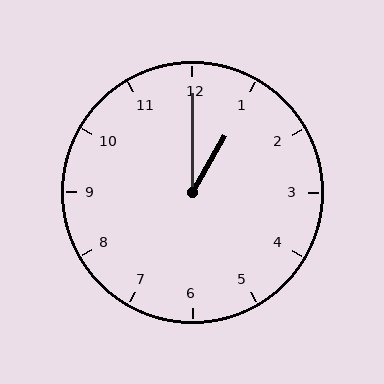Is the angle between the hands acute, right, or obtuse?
It is acute.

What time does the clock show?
1:00.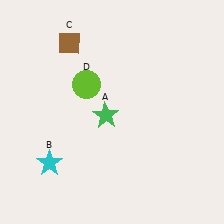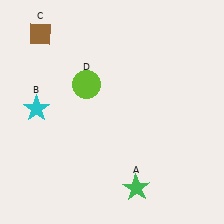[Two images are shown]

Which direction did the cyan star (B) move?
The cyan star (B) moved up.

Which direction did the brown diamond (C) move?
The brown diamond (C) moved left.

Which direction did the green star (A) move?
The green star (A) moved down.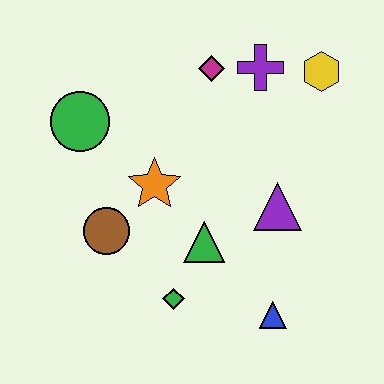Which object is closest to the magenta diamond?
The purple cross is closest to the magenta diamond.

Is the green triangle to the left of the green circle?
No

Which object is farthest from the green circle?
The blue triangle is farthest from the green circle.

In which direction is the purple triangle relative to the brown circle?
The purple triangle is to the right of the brown circle.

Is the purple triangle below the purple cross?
Yes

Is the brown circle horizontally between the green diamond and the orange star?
No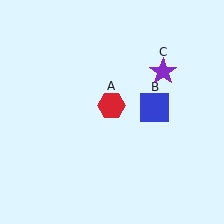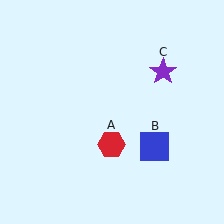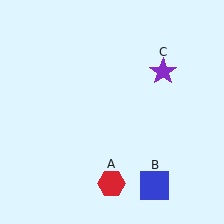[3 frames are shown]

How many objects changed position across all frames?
2 objects changed position: red hexagon (object A), blue square (object B).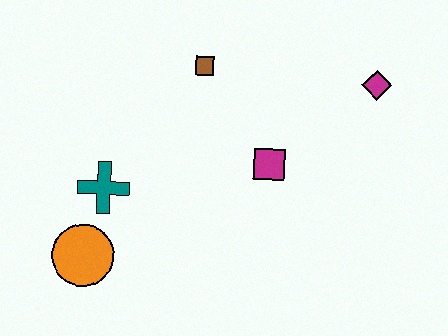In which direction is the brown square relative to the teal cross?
The brown square is above the teal cross.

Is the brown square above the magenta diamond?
Yes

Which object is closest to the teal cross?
The orange circle is closest to the teal cross.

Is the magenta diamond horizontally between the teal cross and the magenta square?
No